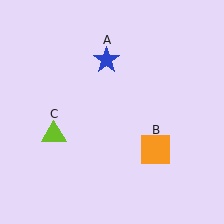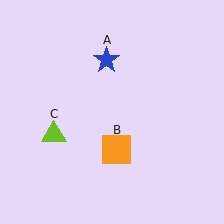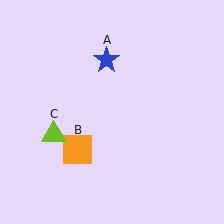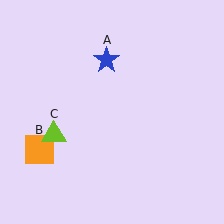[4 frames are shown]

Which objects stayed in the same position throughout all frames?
Blue star (object A) and lime triangle (object C) remained stationary.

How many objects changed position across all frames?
1 object changed position: orange square (object B).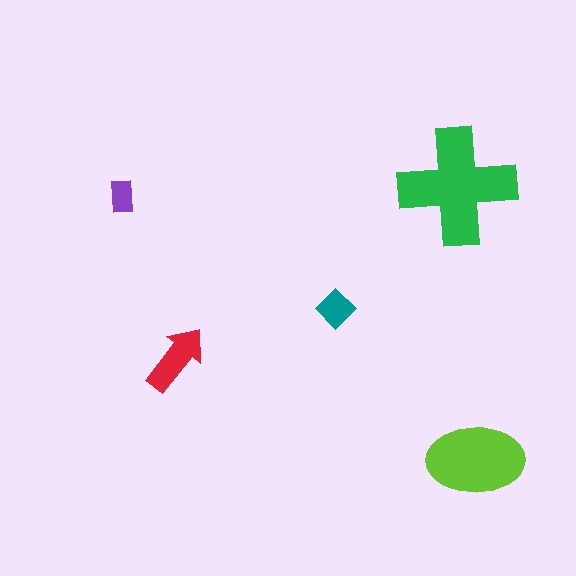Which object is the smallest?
The purple rectangle.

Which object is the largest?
The green cross.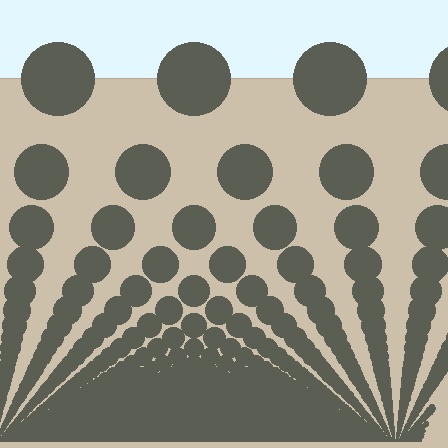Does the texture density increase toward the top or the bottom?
Density increases toward the bottom.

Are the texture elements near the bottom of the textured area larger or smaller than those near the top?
Smaller. The gradient is inverted — elements near the bottom are smaller and denser.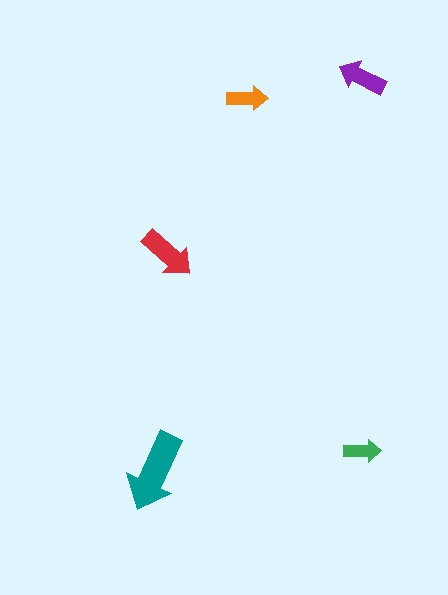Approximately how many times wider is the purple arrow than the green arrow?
About 1.5 times wider.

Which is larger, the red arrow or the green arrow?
The red one.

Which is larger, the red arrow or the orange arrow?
The red one.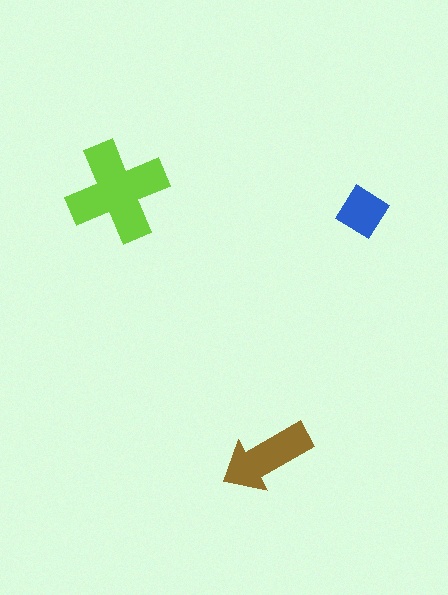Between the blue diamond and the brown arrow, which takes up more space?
The brown arrow.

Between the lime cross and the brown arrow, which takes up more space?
The lime cross.